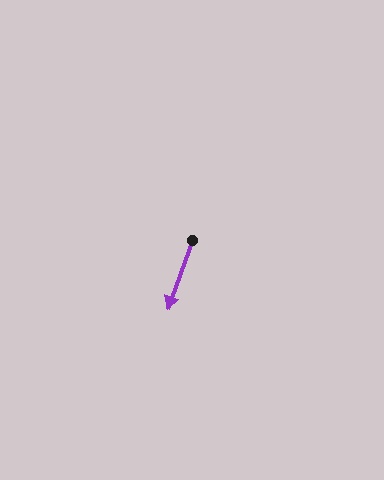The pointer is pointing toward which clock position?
Roughly 7 o'clock.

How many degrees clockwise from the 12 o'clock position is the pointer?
Approximately 199 degrees.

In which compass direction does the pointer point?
South.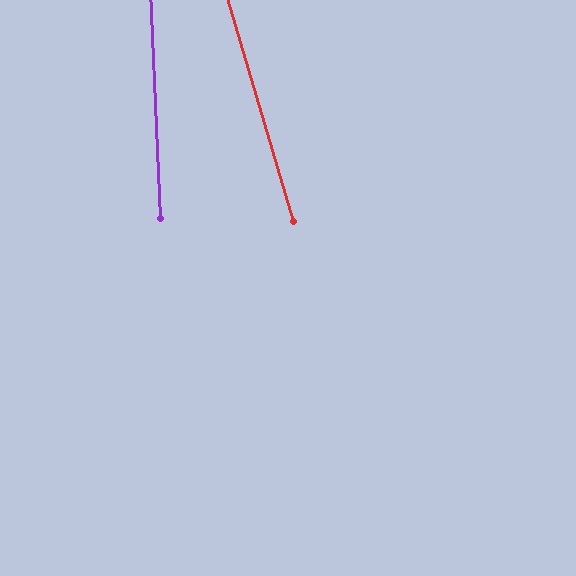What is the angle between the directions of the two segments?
Approximately 14 degrees.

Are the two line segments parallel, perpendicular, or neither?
Neither parallel nor perpendicular — they differ by about 14°.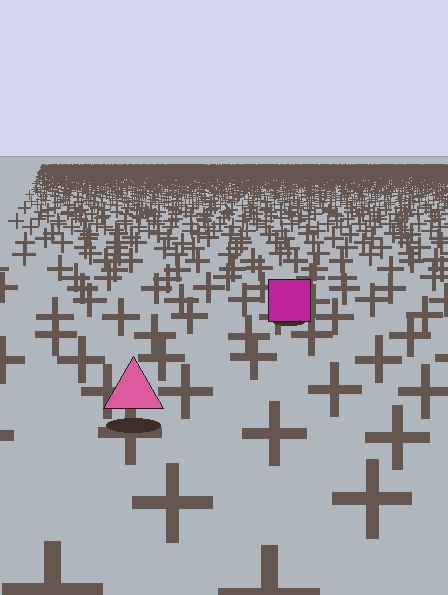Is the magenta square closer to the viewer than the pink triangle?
No. The pink triangle is closer — you can tell from the texture gradient: the ground texture is coarser near it.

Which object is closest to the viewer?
The pink triangle is closest. The texture marks near it are larger and more spread out.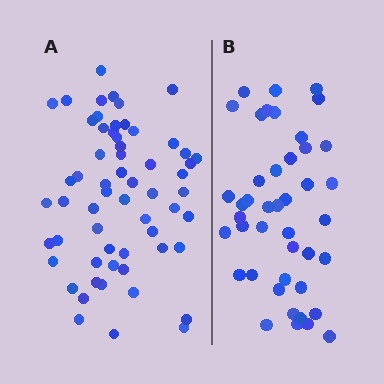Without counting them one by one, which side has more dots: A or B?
Region A (the left region) has more dots.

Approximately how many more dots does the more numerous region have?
Region A has approximately 15 more dots than region B.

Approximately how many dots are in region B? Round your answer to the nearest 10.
About 40 dots. (The exact count is 43, which rounds to 40.)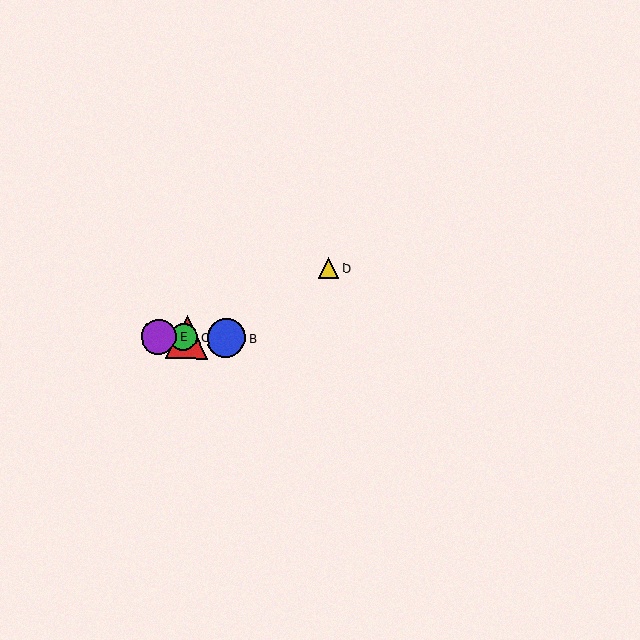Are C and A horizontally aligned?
Yes, both are at y≈337.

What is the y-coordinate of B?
Object B is at y≈338.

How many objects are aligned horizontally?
4 objects (A, B, C, E) are aligned horizontally.